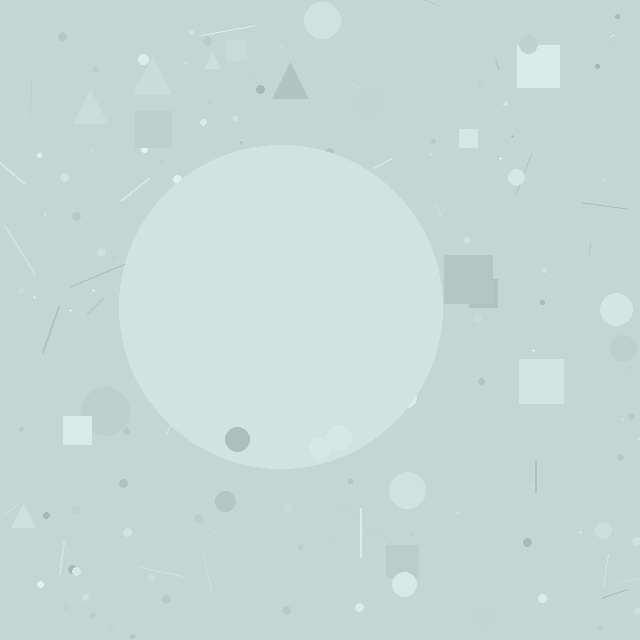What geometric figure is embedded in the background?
A circle is embedded in the background.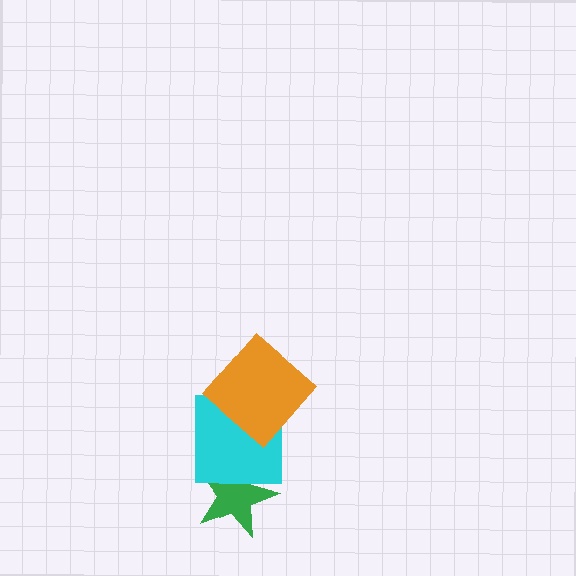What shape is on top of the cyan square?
The orange diamond is on top of the cyan square.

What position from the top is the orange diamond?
The orange diamond is 1st from the top.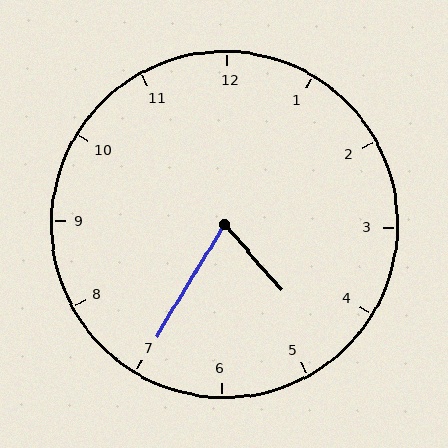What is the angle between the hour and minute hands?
Approximately 72 degrees.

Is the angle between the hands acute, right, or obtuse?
It is acute.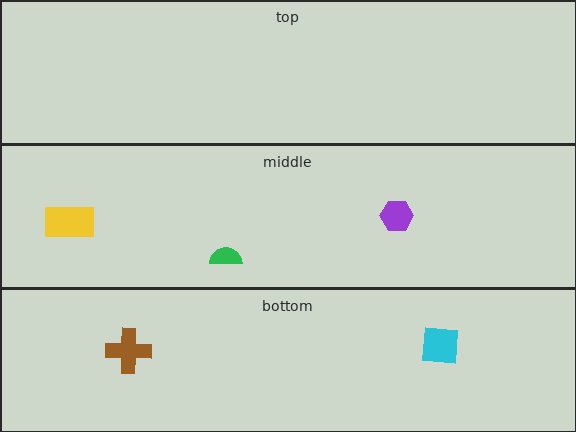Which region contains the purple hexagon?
The middle region.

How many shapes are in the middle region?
3.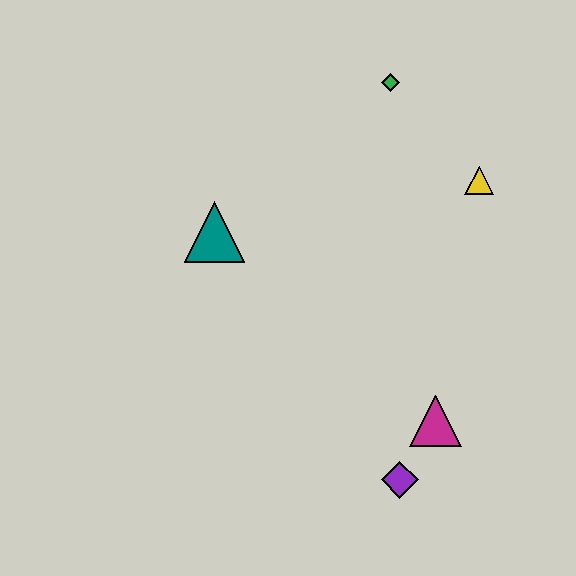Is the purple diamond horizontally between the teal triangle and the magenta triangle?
Yes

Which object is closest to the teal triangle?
The green diamond is closest to the teal triangle.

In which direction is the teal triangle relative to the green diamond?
The teal triangle is to the left of the green diamond.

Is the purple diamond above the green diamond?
No